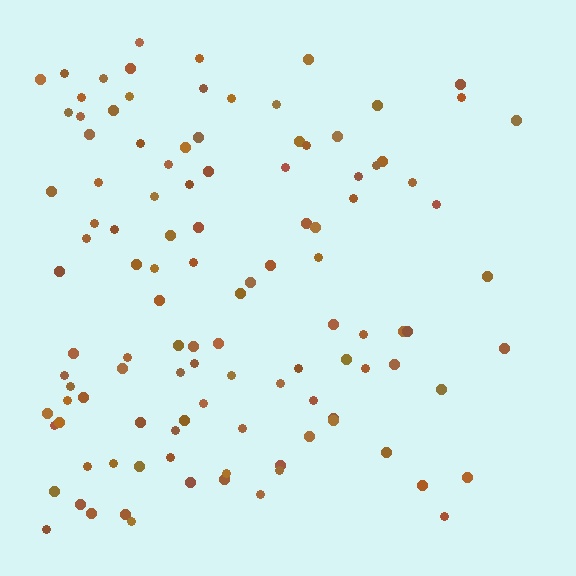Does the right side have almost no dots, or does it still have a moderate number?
Still a moderate number, just noticeably fewer than the left.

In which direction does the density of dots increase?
From right to left, with the left side densest.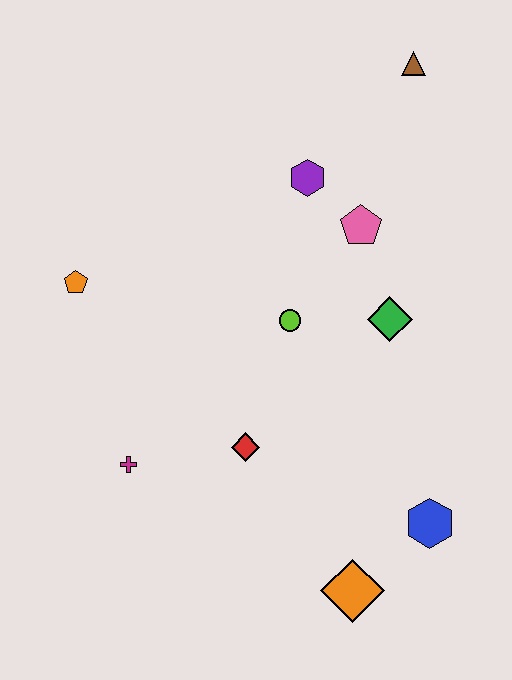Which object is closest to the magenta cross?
The red diamond is closest to the magenta cross.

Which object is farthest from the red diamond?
The brown triangle is farthest from the red diamond.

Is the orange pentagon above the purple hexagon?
No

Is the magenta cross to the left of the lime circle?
Yes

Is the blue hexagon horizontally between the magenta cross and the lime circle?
No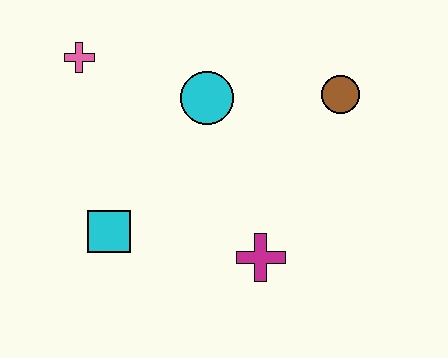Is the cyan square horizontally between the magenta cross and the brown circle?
No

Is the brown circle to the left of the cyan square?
No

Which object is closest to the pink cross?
The cyan circle is closest to the pink cross.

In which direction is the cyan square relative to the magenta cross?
The cyan square is to the left of the magenta cross.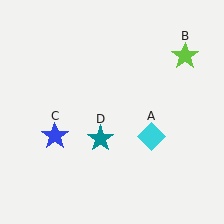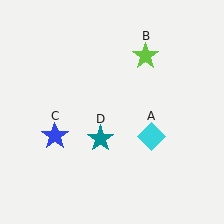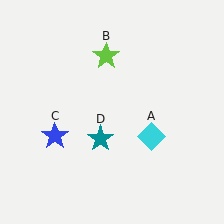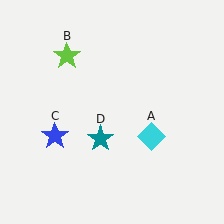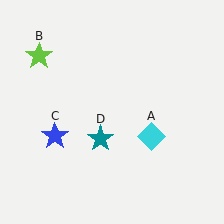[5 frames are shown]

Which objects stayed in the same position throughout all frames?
Cyan diamond (object A) and blue star (object C) and teal star (object D) remained stationary.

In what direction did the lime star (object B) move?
The lime star (object B) moved left.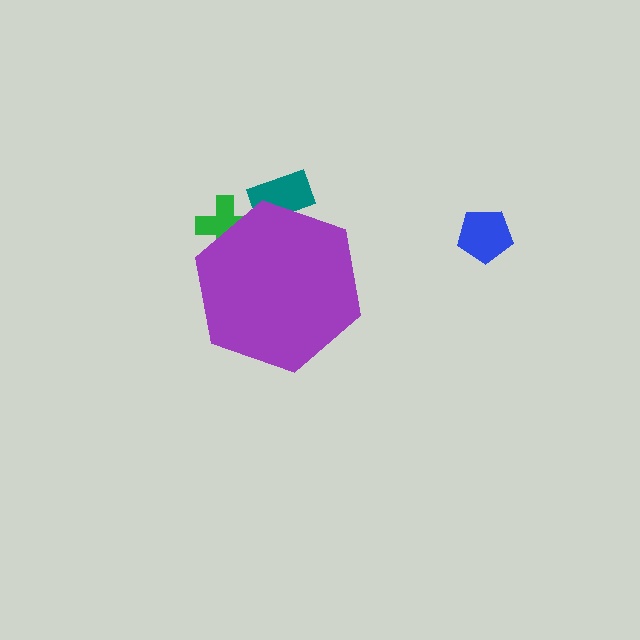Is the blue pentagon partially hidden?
No, the blue pentagon is fully visible.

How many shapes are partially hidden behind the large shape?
2 shapes are partially hidden.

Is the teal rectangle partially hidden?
Yes, the teal rectangle is partially hidden behind the purple hexagon.